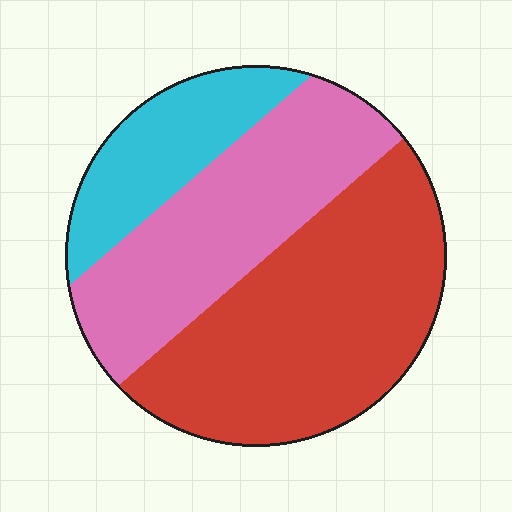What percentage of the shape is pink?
Pink covers 34% of the shape.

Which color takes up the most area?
Red, at roughly 45%.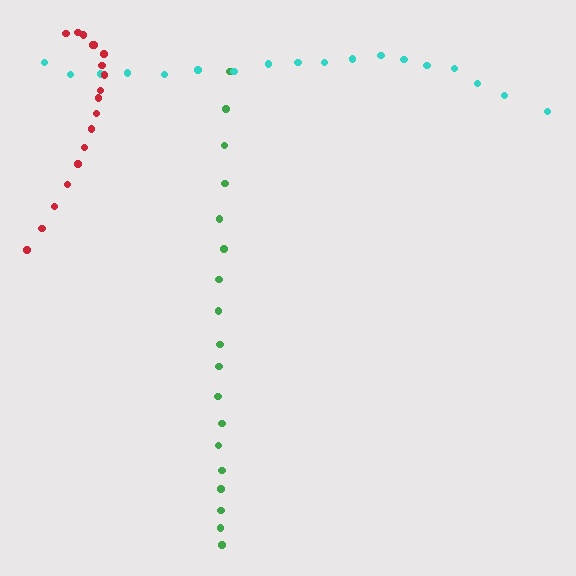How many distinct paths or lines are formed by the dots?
There are 3 distinct paths.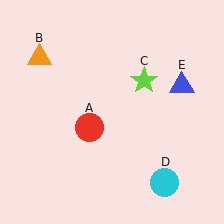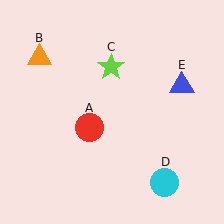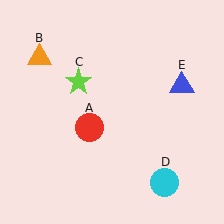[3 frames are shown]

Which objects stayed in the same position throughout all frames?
Red circle (object A) and orange triangle (object B) and cyan circle (object D) and blue triangle (object E) remained stationary.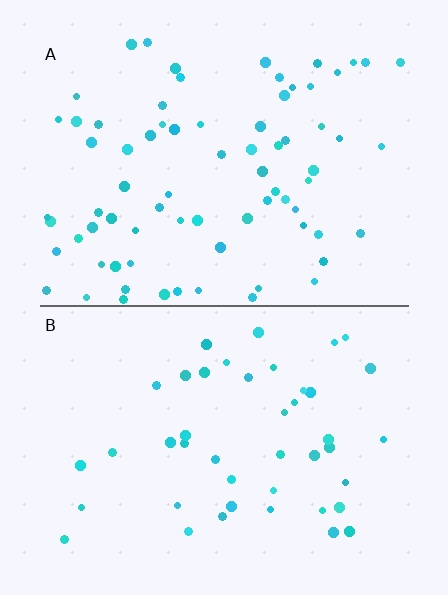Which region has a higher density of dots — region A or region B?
A (the top).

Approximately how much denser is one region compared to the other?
Approximately 1.7× — region A over region B.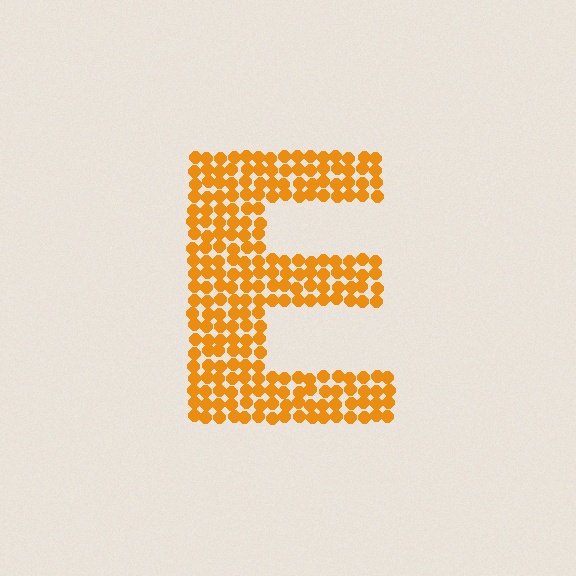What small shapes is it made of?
It is made of small circles.